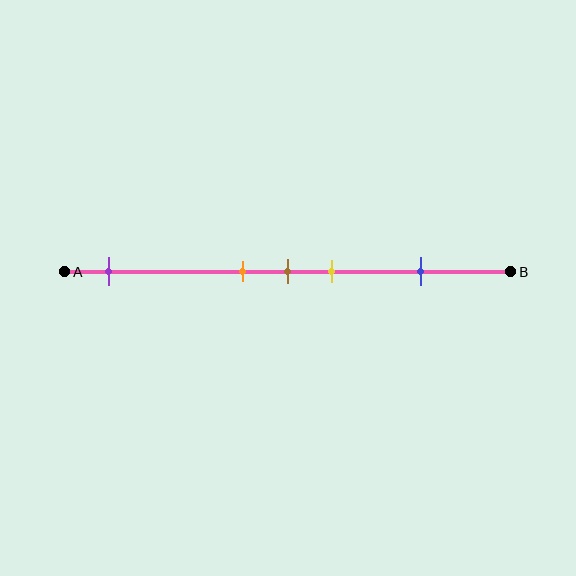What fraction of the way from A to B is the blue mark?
The blue mark is approximately 80% (0.8) of the way from A to B.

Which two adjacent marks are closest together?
The orange and brown marks are the closest adjacent pair.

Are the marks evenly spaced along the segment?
No, the marks are not evenly spaced.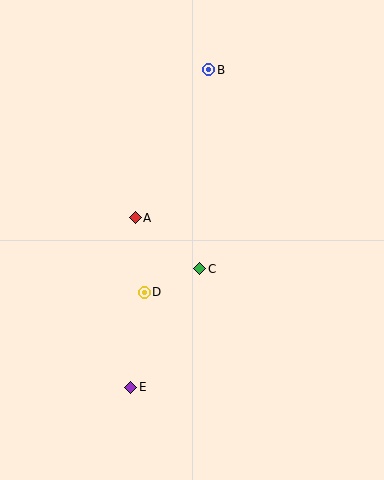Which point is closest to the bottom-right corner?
Point E is closest to the bottom-right corner.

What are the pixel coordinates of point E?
Point E is at (131, 387).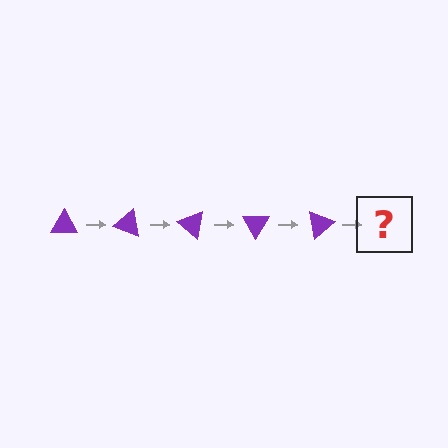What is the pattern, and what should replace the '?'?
The pattern is that the triangle rotates 20 degrees each step. The '?' should be a purple triangle rotated 100 degrees.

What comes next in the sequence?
The next element should be a purple triangle rotated 100 degrees.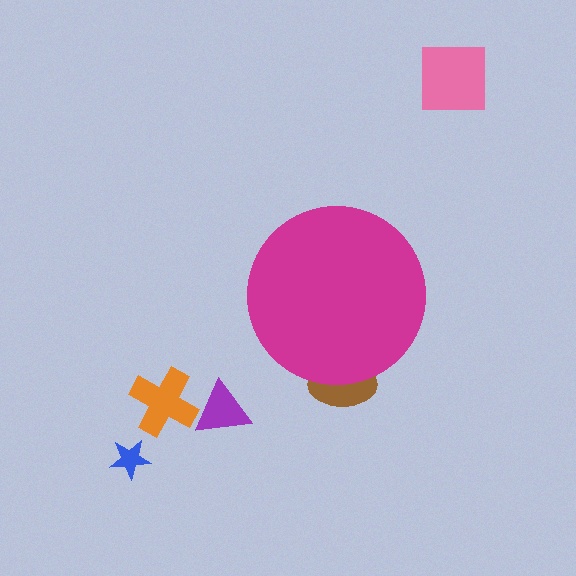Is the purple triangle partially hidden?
No, the purple triangle is fully visible.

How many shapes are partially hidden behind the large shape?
1 shape is partially hidden.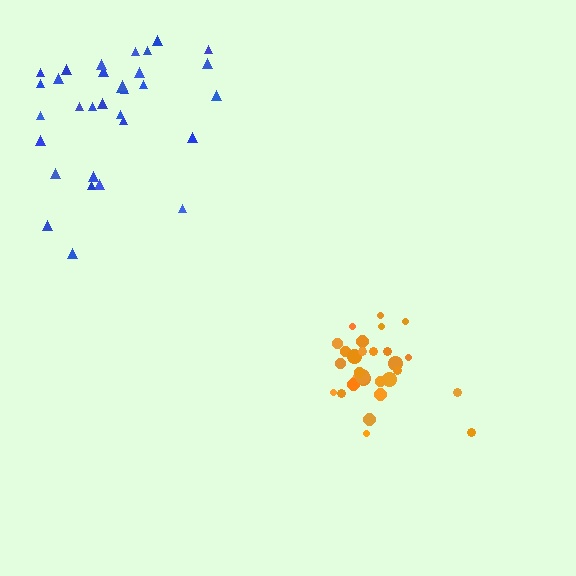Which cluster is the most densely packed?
Orange.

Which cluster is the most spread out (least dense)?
Blue.